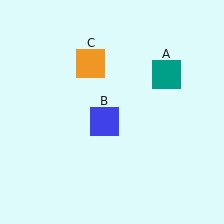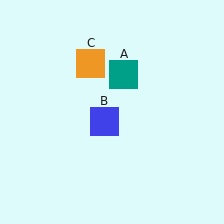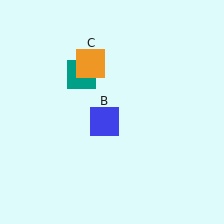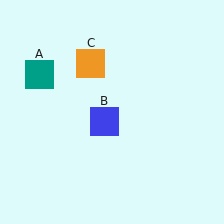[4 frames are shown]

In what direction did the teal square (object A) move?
The teal square (object A) moved left.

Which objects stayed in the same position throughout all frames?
Blue square (object B) and orange square (object C) remained stationary.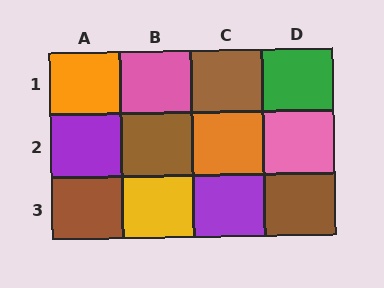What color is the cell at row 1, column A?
Orange.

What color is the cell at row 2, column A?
Purple.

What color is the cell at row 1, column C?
Brown.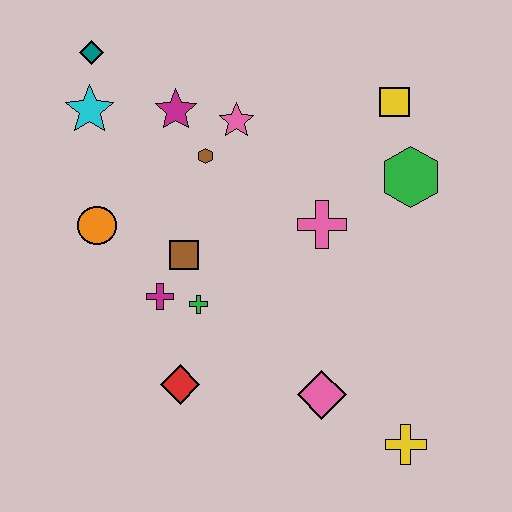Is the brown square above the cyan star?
No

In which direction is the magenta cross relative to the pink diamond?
The magenta cross is to the left of the pink diamond.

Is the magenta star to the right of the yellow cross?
No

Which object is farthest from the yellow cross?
The teal diamond is farthest from the yellow cross.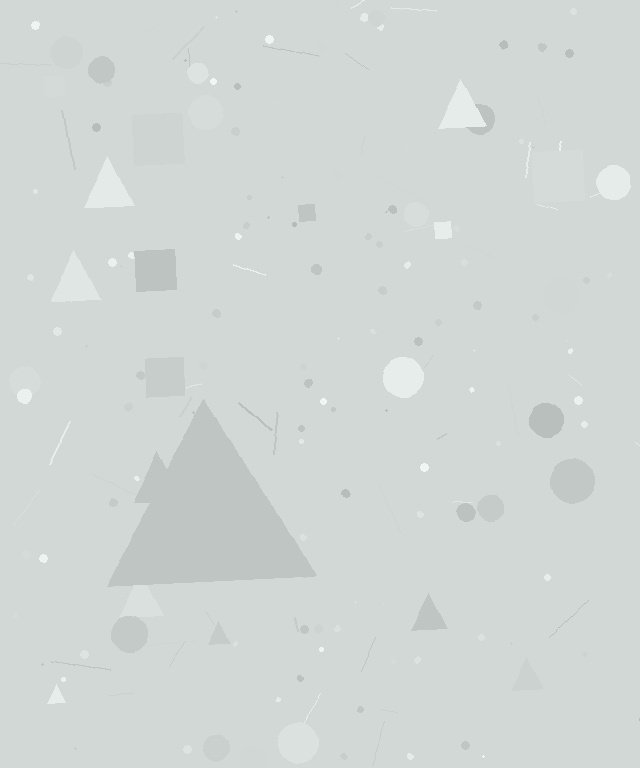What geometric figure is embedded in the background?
A triangle is embedded in the background.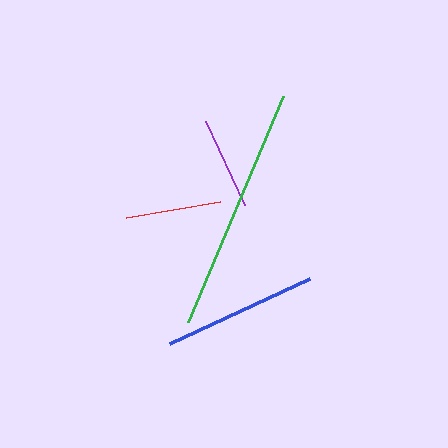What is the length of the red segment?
The red segment is approximately 94 pixels long.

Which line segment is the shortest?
The purple line is the shortest at approximately 93 pixels.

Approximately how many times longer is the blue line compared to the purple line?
The blue line is approximately 1.7 times the length of the purple line.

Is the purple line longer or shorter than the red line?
The red line is longer than the purple line.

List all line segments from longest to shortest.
From longest to shortest: green, blue, red, purple.